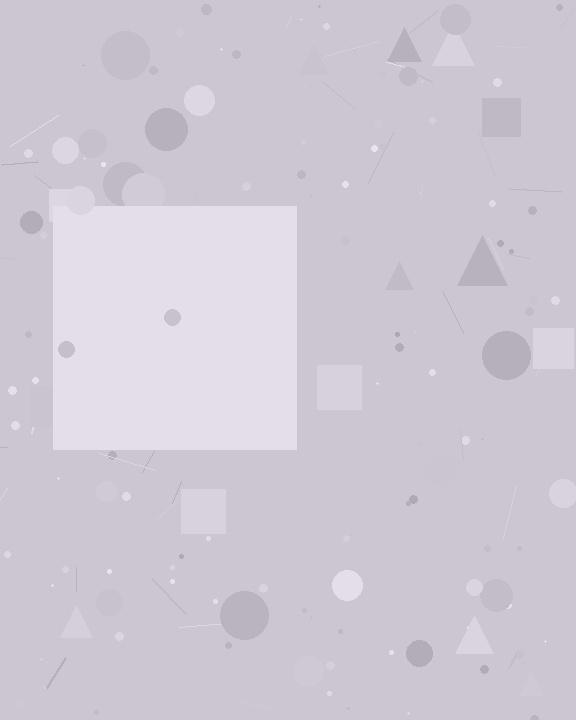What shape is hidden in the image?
A square is hidden in the image.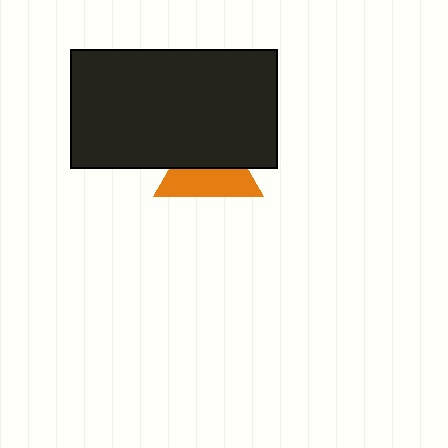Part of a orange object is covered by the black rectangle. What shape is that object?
It is a triangle.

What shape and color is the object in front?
The object in front is a black rectangle.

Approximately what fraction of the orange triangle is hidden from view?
Roughly 51% of the orange triangle is hidden behind the black rectangle.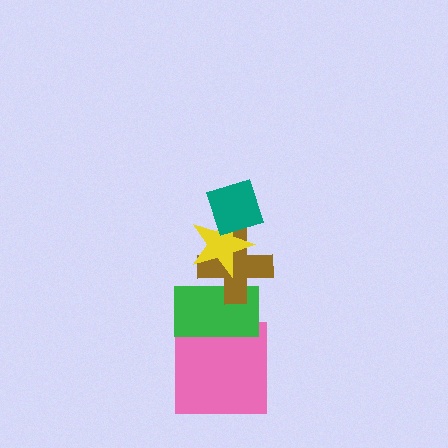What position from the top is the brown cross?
The brown cross is 3rd from the top.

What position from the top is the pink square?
The pink square is 5th from the top.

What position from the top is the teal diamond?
The teal diamond is 1st from the top.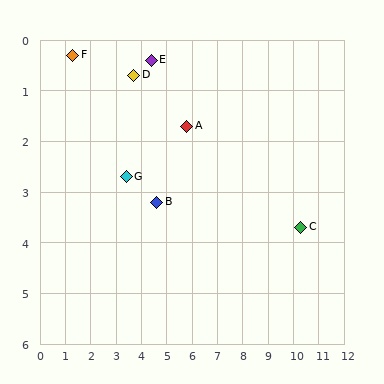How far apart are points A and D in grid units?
Points A and D are about 2.3 grid units apart.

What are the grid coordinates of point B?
Point B is at approximately (4.6, 3.2).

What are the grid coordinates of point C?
Point C is at approximately (10.3, 3.7).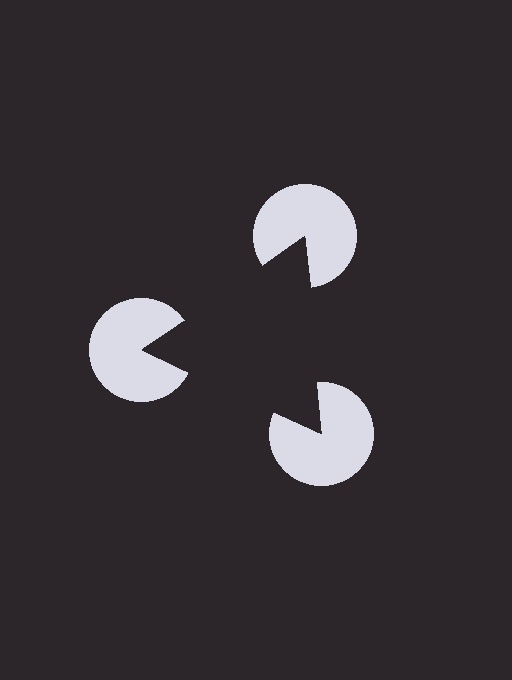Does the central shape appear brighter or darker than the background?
It typically appears slightly darker than the background, even though no actual brightness change is drawn.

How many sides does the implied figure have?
3 sides.